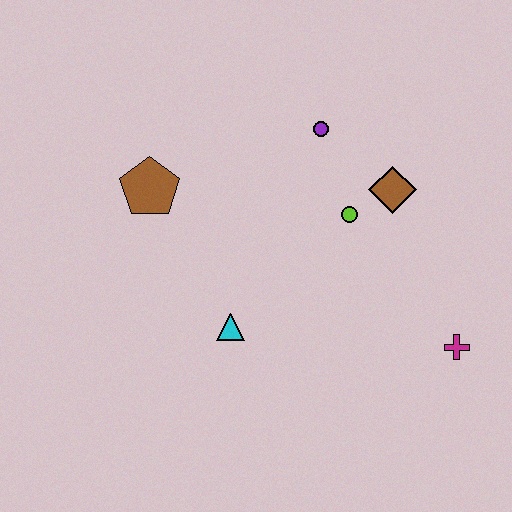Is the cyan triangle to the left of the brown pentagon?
No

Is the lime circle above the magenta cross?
Yes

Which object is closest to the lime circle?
The brown diamond is closest to the lime circle.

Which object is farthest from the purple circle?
The magenta cross is farthest from the purple circle.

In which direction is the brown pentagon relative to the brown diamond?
The brown pentagon is to the left of the brown diamond.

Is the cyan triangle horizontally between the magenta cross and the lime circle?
No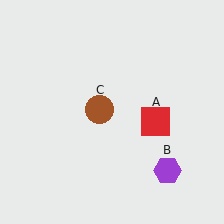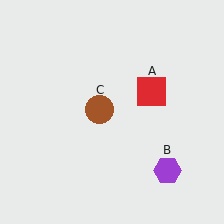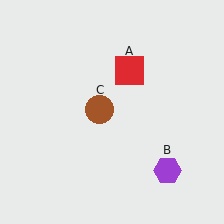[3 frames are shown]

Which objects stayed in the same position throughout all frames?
Purple hexagon (object B) and brown circle (object C) remained stationary.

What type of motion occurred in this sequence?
The red square (object A) rotated counterclockwise around the center of the scene.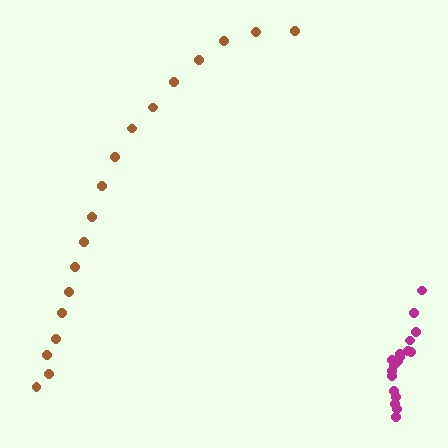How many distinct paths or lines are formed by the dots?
There are 2 distinct paths.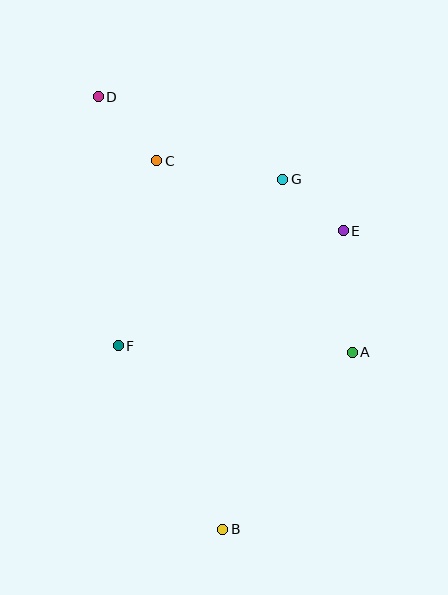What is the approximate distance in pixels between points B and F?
The distance between B and F is approximately 211 pixels.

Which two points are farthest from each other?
Points B and D are farthest from each other.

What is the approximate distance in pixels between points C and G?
The distance between C and G is approximately 128 pixels.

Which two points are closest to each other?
Points E and G are closest to each other.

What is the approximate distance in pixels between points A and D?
The distance between A and D is approximately 360 pixels.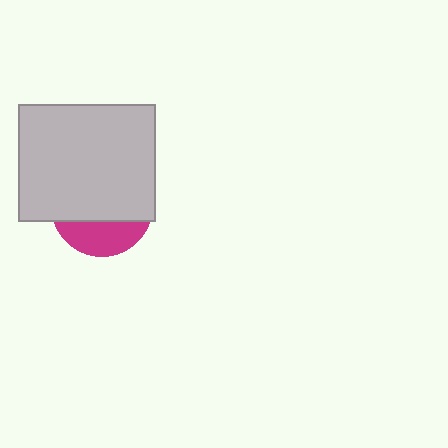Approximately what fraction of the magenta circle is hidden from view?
Roughly 69% of the magenta circle is hidden behind the light gray rectangle.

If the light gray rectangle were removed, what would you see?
You would see the complete magenta circle.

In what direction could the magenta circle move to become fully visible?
The magenta circle could move down. That would shift it out from behind the light gray rectangle entirely.